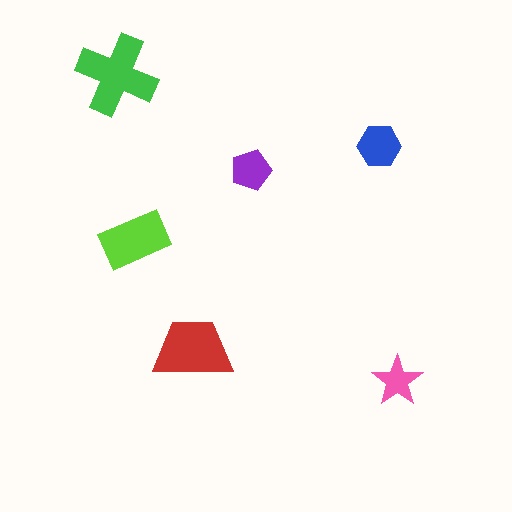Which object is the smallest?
The pink star.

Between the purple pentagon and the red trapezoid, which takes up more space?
The red trapezoid.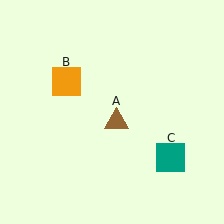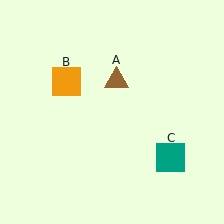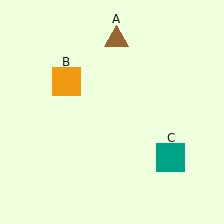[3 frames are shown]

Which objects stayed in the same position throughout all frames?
Orange square (object B) and teal square (object C) remained stationary.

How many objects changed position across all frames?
1 object changed position: brown triangle (object A).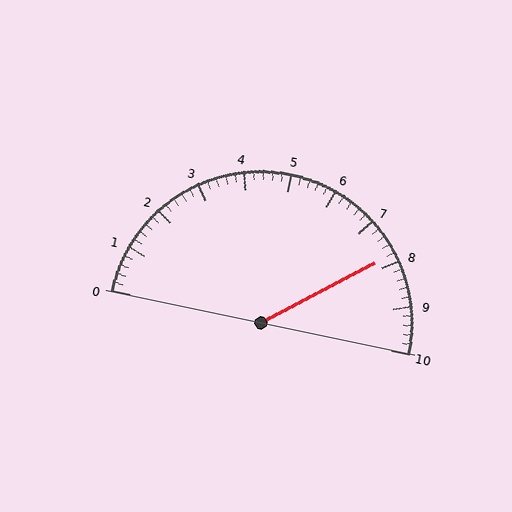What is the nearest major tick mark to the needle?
The nearest major tick mark is 8.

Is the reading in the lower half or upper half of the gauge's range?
The reading is in the upper half of the range (0 to 10).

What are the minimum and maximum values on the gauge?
The gauge ranges from 0 to 10.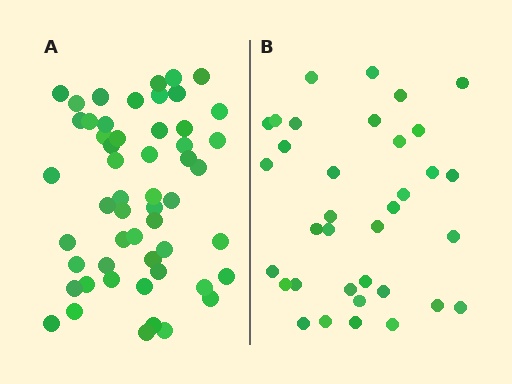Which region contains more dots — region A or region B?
Region A (the left region) has more dots.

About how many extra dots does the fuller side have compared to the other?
Region A has approximately 20 more dots than region B.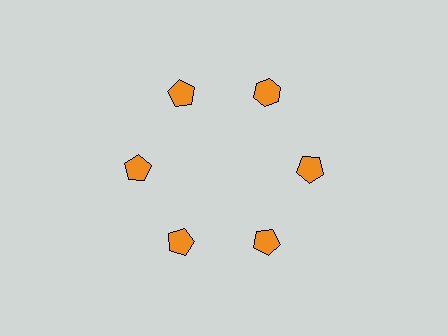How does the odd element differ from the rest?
It has a different shape: hexagon instead of pentagon.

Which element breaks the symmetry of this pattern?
The orange hexagon at roughly the 1 o'clock position breaks the symmetry. All other shapes are orange pentagons.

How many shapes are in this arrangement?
There are 6 shapes arranged in a ring pattern.